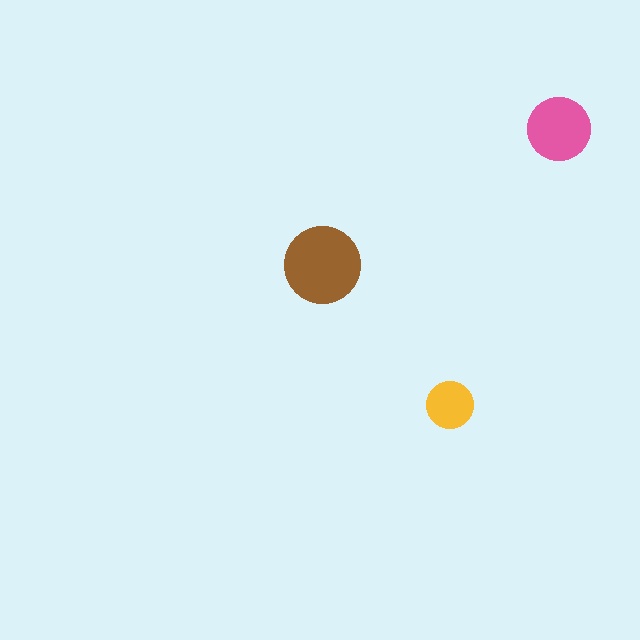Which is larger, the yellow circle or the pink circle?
The pink one.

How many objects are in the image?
There are 3 objects in the image.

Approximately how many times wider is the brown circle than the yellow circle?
About 1.5 times wider.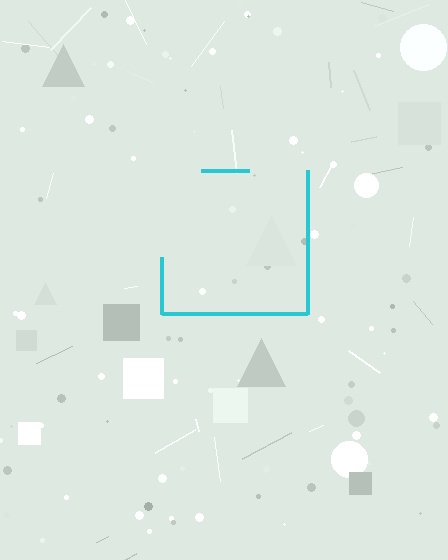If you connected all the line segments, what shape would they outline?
They would outline a square.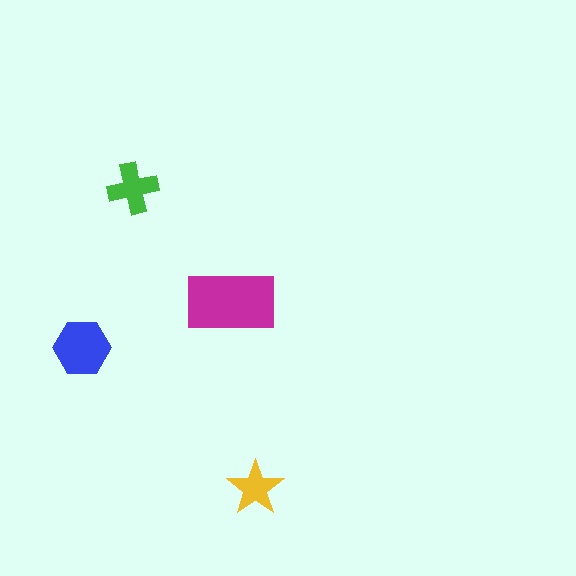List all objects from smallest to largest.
The yellow star, the green cross, the blue hexagon, the magenta rectangle.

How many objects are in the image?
There are 4 objects in the image.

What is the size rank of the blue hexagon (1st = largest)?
2nd.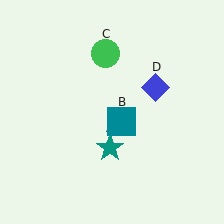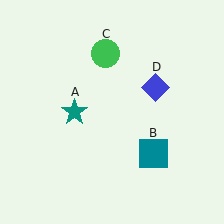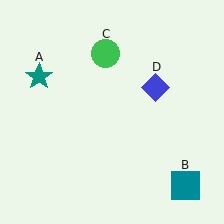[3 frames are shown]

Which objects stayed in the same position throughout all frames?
Green circle (object C) and blue diamond (object D) remained stationary.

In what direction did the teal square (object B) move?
The teal square (object B) moved down and to the right.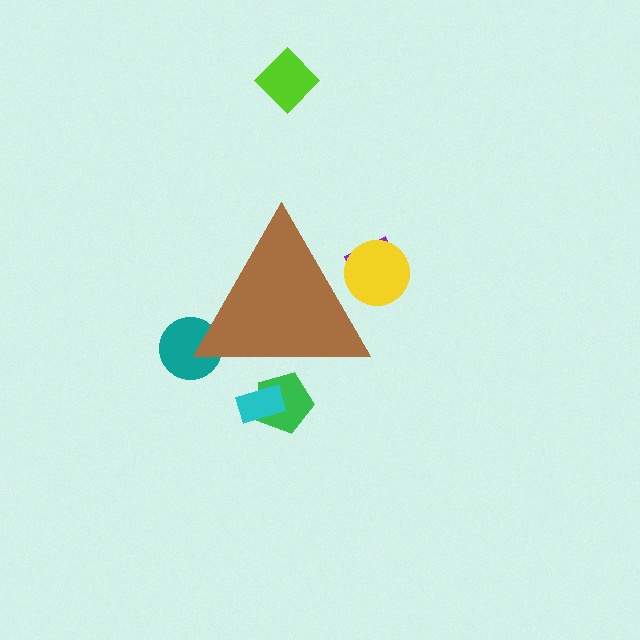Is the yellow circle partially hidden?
Yes, the yellow circle is partially hidden behind the brown triangle.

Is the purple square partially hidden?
Yes, the purple square is partially hidden behind the brown triangle.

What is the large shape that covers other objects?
A brown triangle.